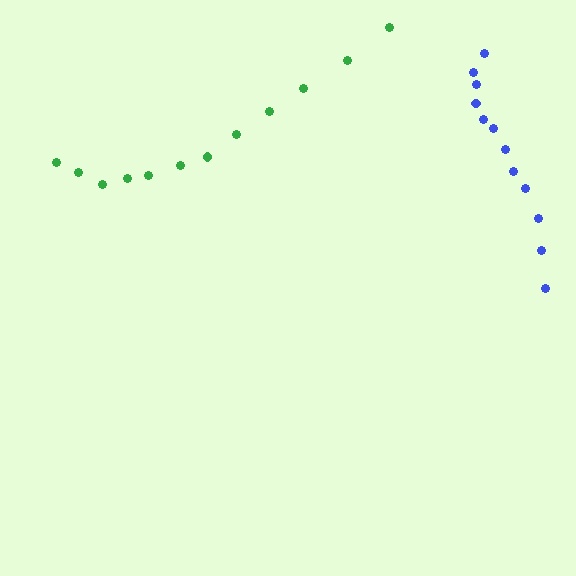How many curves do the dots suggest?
There are 2 distinct paths.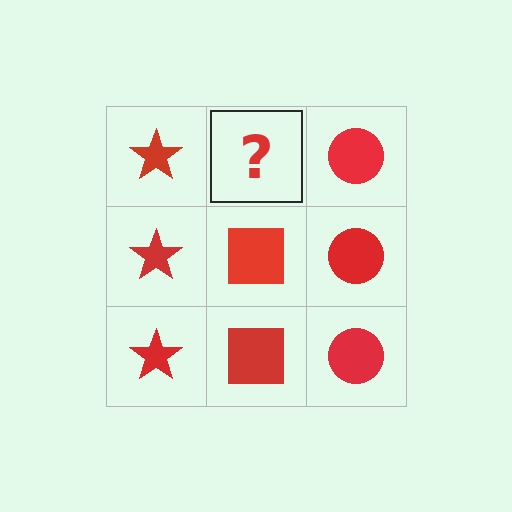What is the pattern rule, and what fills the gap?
The rule is that each column has a consistent shape. The gap should be filled with a red square.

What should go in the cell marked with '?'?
The missing cell should contain a red square.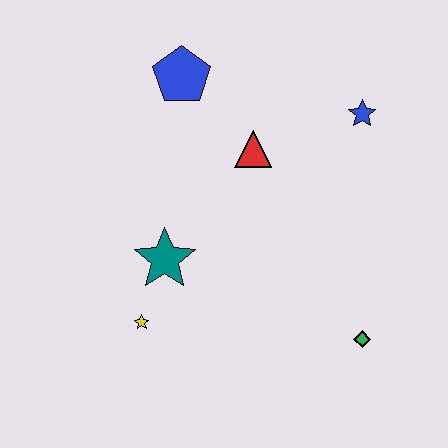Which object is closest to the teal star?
The yellow star is closest to the teal star.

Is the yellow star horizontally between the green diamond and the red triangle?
No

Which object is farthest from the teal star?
The blue star is farthest from the teal star.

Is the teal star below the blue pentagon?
Yes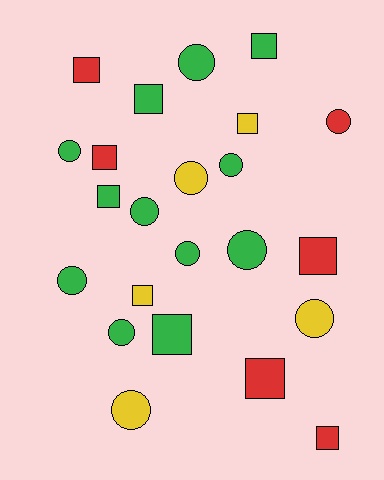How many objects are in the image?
There are 23 objects.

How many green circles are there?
There are 8 green circles.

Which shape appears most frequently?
Circle, with 12 objects.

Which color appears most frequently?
Green, with 12 objects.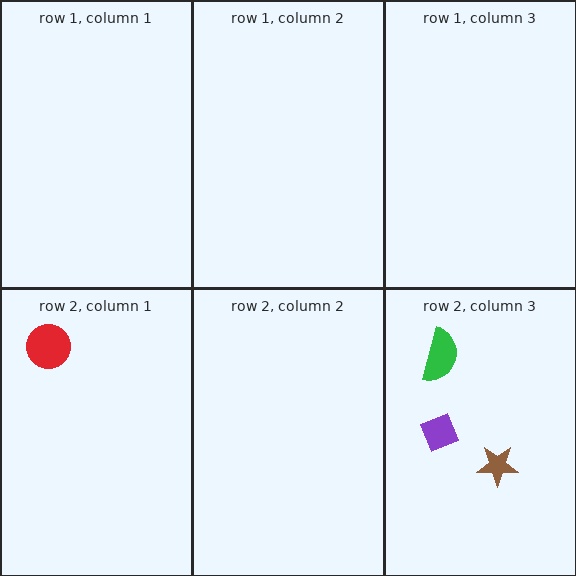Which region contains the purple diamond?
The row 2, column 3 region.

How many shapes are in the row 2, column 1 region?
1.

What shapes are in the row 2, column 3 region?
The purple diamond, the brown star, the green semicircle.